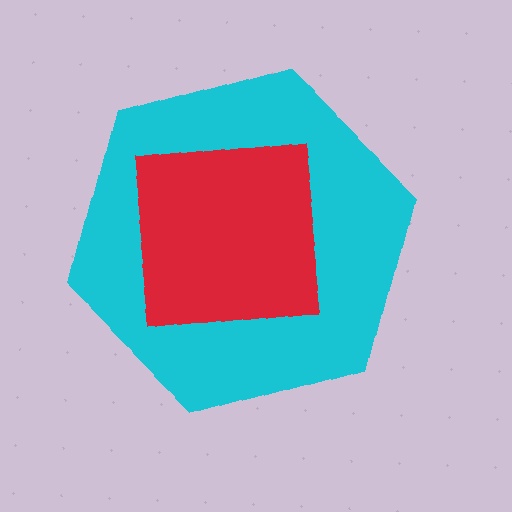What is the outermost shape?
The cyan hexagon.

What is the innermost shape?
The red square.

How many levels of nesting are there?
2.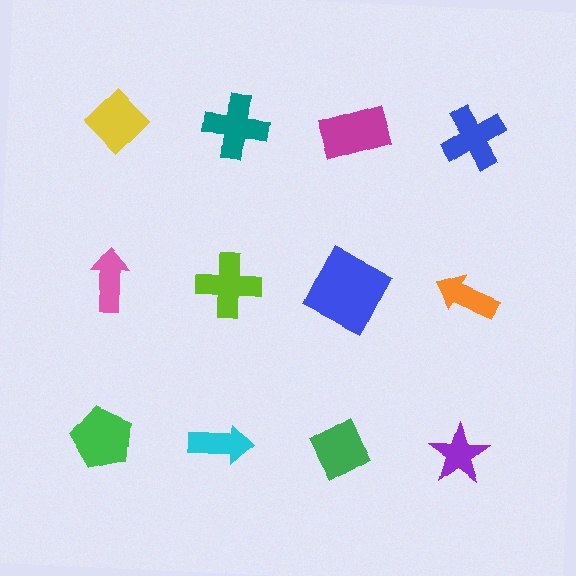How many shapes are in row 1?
4 shapes.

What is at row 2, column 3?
A blue square.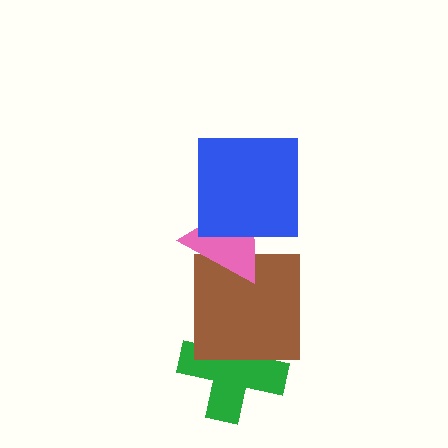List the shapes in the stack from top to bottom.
From top to bottom: the blue square, the pink triangle, the brown square, the green cross.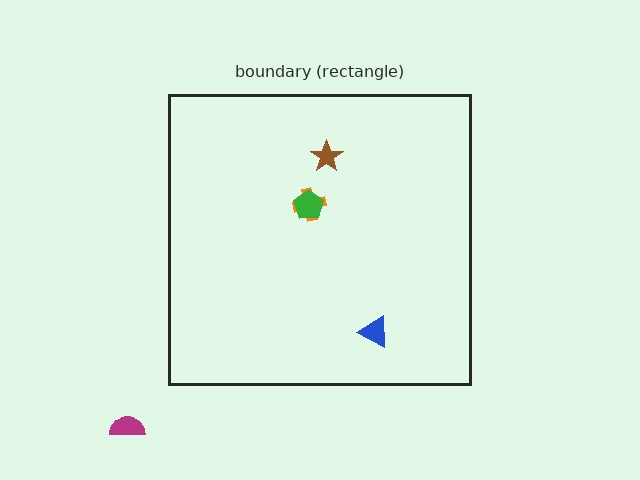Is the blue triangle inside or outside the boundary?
Inside.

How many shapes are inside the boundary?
4 inside, 1 outside.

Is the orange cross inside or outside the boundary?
Inside.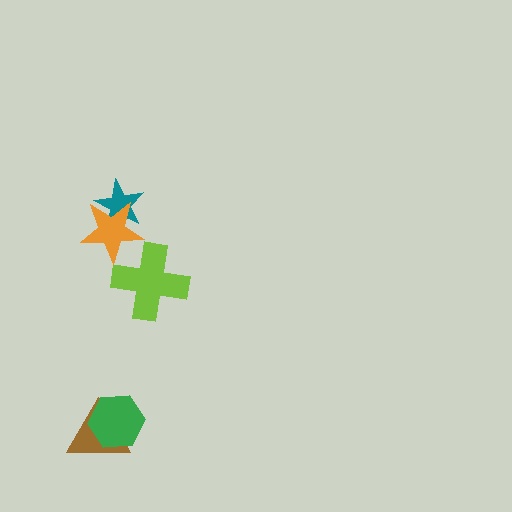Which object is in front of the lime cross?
The orange star is in front of the lime cross.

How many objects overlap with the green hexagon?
1 object overlaps with the green hexagon.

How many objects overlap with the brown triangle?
1 object overlaps with the brown triangle.